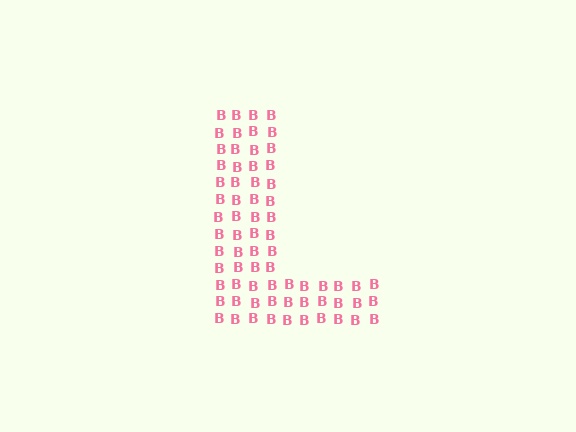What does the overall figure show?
The overall figure shows the letter L.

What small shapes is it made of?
It is made of small letter B's.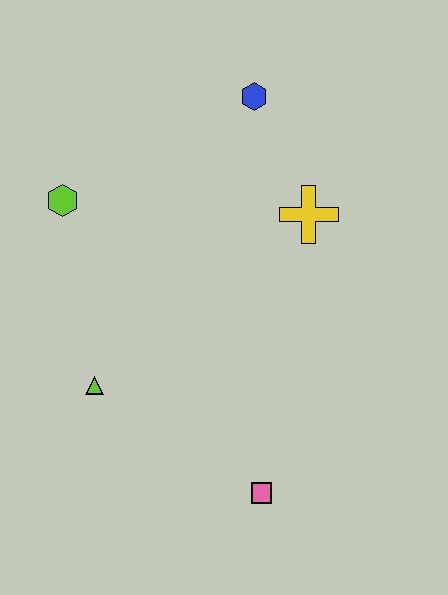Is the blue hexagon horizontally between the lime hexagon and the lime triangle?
No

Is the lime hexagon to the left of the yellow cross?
Yes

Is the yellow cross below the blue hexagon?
Yes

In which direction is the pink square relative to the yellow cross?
The pink square is below the yellow cross.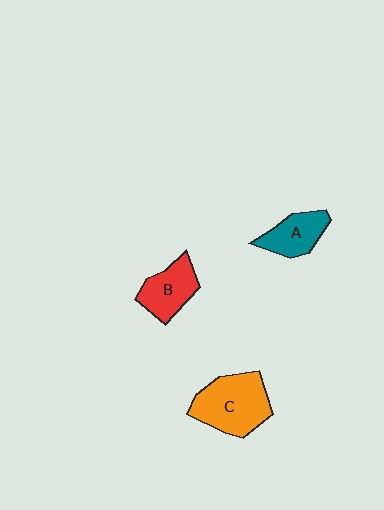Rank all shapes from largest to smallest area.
From largest to smallest: C (orange), B (red), A (teal).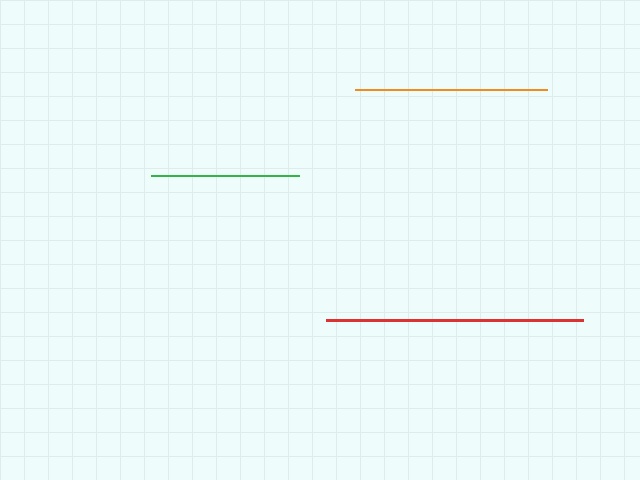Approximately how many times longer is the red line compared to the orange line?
The red line is approximately 1.3 times the length of the orange line.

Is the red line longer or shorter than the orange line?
The red line is longer than the orange line.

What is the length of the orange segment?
The orange segment is approximately 192 pixels long.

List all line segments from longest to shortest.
From longest to shortest: red, orange, green.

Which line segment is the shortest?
The green line is the shortest at approximately 148 pixels.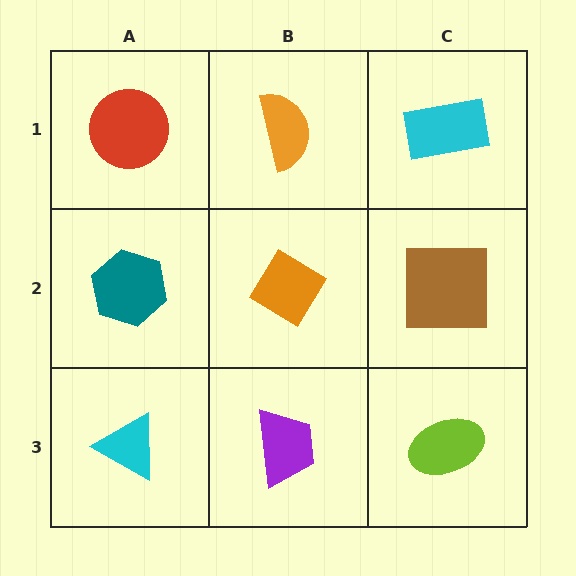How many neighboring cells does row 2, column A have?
3.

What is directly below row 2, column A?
A cyan triangle.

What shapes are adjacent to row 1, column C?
A brown square (row 2, column C), an orange semicircle (row 1, column B).